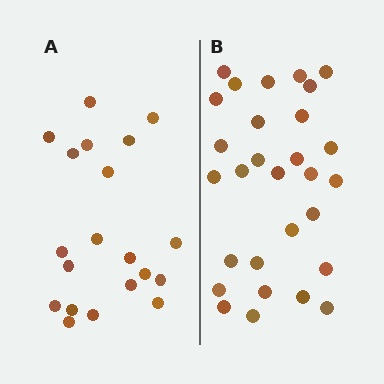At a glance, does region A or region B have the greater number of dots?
Region B (the right region) has more dots.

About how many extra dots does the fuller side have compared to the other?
Region B has roughly 8 or so more dots than region A.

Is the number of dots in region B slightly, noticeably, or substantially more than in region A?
Region B has substantially more. The ratio is roughly 1.4 to 1.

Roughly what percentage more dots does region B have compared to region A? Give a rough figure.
About 45% more.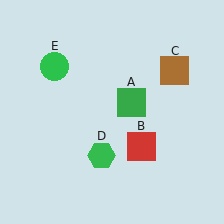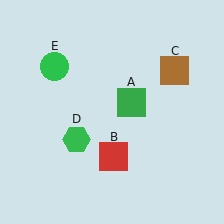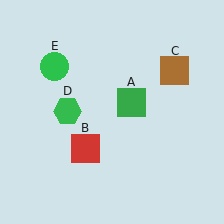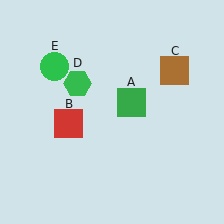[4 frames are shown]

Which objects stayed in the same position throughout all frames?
Green square (object A) and brown square (object C) and green circle (object E) remained stationary.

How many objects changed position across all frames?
2 objects changed position: red square (object B), green hexagon (object D).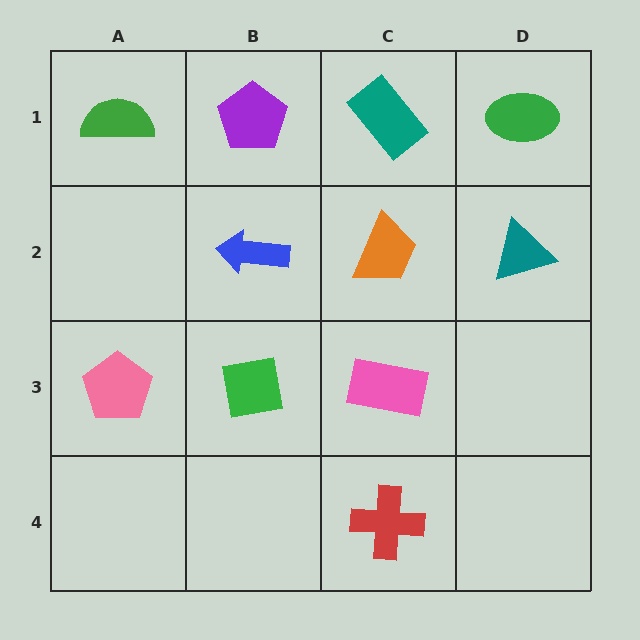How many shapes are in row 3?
3 shapes.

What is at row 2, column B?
A blue arrow.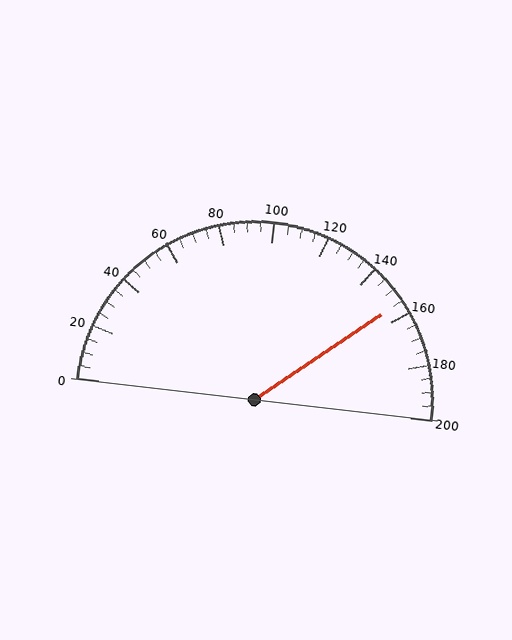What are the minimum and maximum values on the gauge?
The gauge ranges from 0 to 200.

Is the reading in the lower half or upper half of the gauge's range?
The reading is in the upper half of the range (0 to 200).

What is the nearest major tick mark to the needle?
The nearest major tick mark is 160.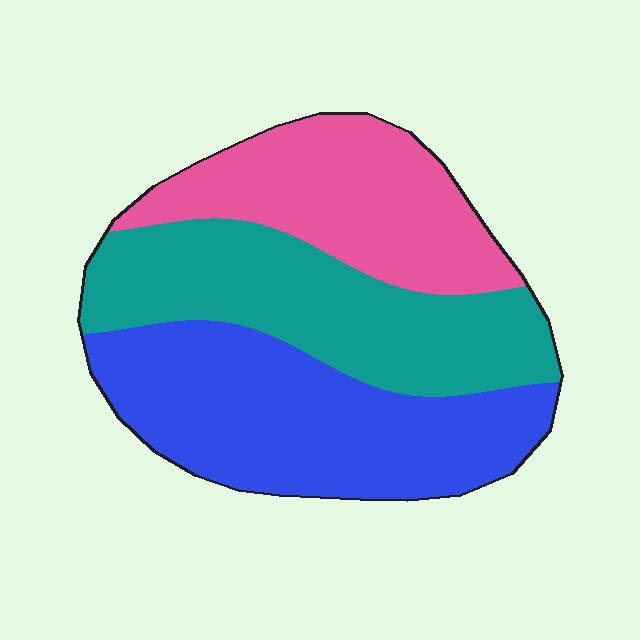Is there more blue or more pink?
Blue.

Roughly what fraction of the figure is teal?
Teal takes up about one third (1/3) of the figure.